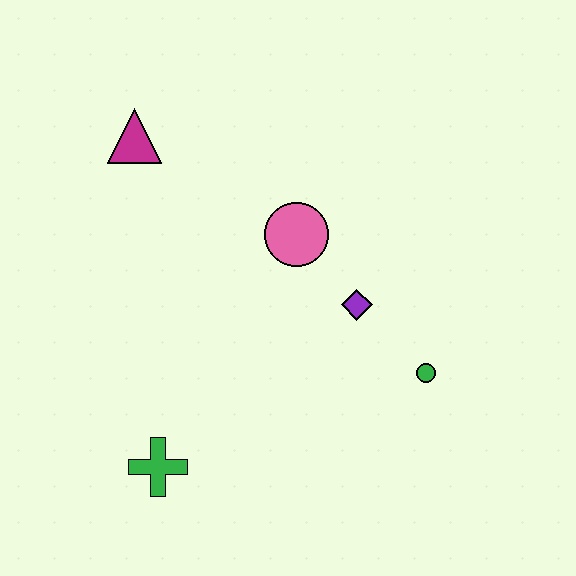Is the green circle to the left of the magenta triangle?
No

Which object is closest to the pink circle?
The purple diamond is closest to the pink circle.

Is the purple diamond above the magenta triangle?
No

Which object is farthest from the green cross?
The magenta triangle is farthest from the green cross.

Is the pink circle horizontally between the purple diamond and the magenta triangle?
Yes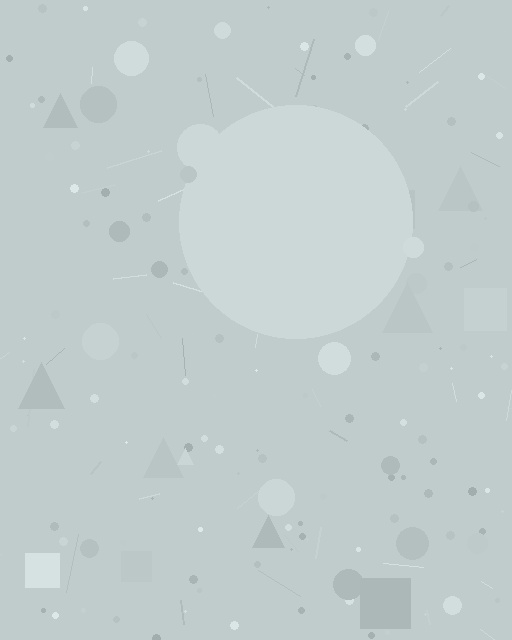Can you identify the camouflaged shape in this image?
The camouflaged shape is a circle.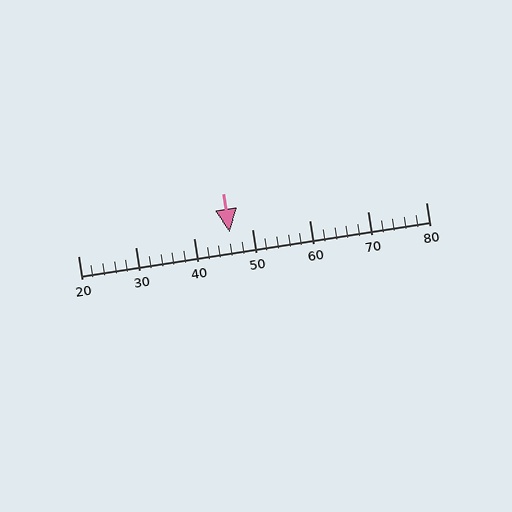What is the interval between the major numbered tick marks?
The major tick marks are spaced 10 units apart.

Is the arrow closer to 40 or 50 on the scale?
The arrow is closer to 50.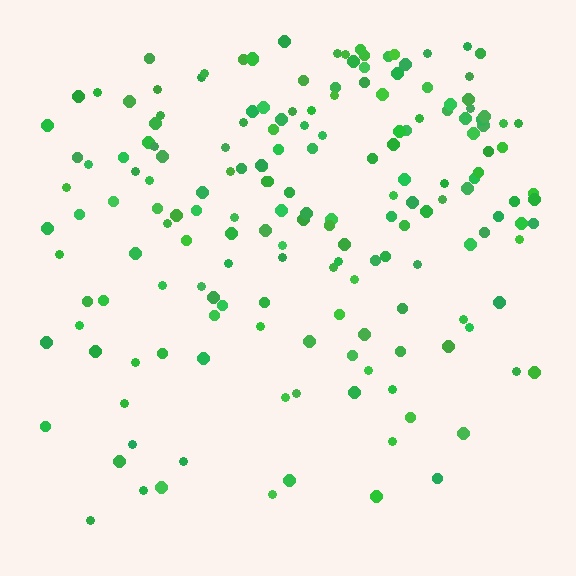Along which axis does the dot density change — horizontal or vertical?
Vertical.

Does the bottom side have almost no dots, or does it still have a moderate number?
Still a moderate number, just noticeably fewer than the top.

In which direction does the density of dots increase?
From bottom to top, with the top side densest.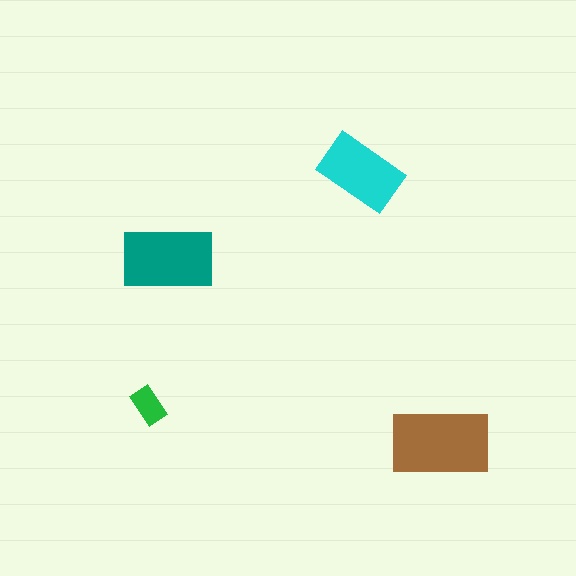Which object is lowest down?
The brown rectangle is bottommost.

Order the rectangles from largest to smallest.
the brown one, the teal one, the cyan one, the green one.